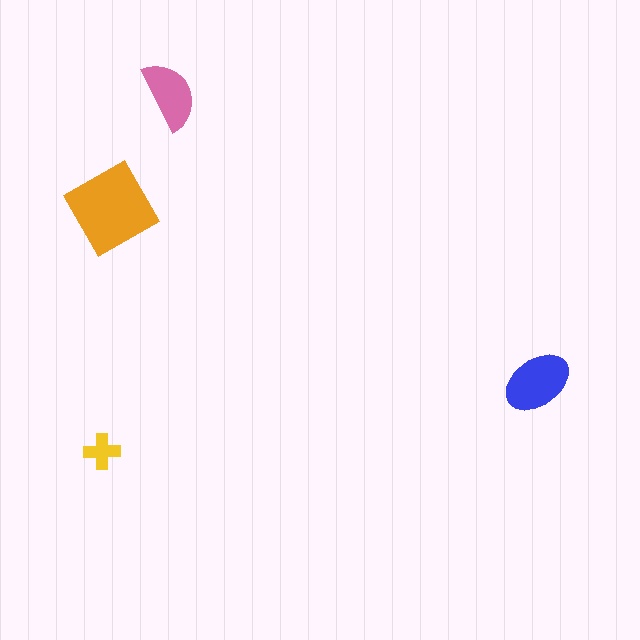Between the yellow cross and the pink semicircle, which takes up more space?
The pink semicircle.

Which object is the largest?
The orange diamond.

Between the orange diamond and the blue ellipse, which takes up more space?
The orange diamond.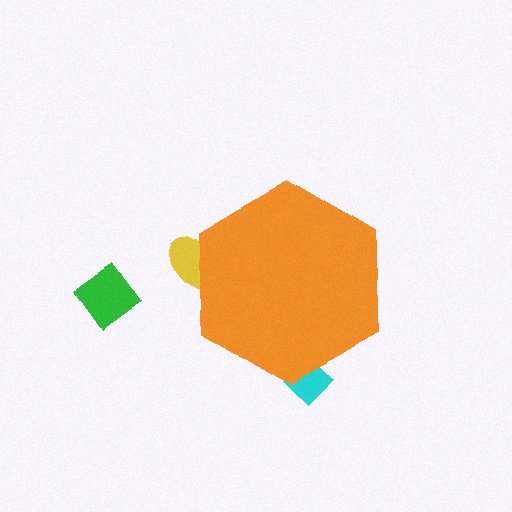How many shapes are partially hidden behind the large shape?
2 shapes are partially hidden.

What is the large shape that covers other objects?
An orange hexagon.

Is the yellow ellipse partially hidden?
Yes, the yellow ellipse is partially hidden behind the orange hexagon.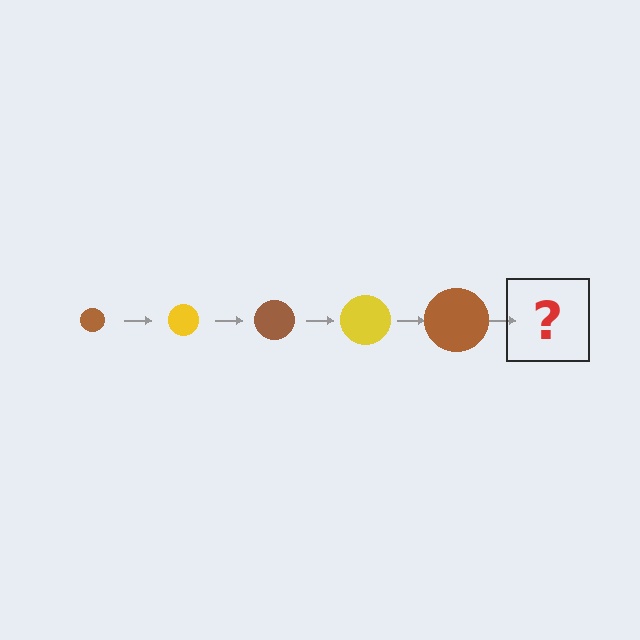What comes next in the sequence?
The next element should be a yellow circle, larger than the previous one.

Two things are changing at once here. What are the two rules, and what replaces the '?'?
The two rules are that the circle grows larger each step and the color cycles through brown and yellow. The '?' should be a yellow circle, larger than the previous one.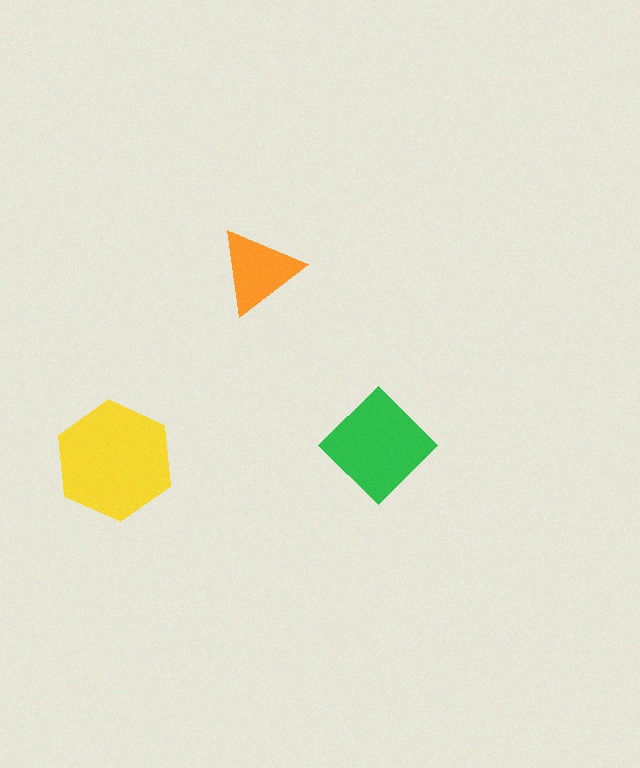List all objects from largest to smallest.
The yellow hexagon, the green diamond, the orange triangle.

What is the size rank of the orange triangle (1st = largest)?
3rd.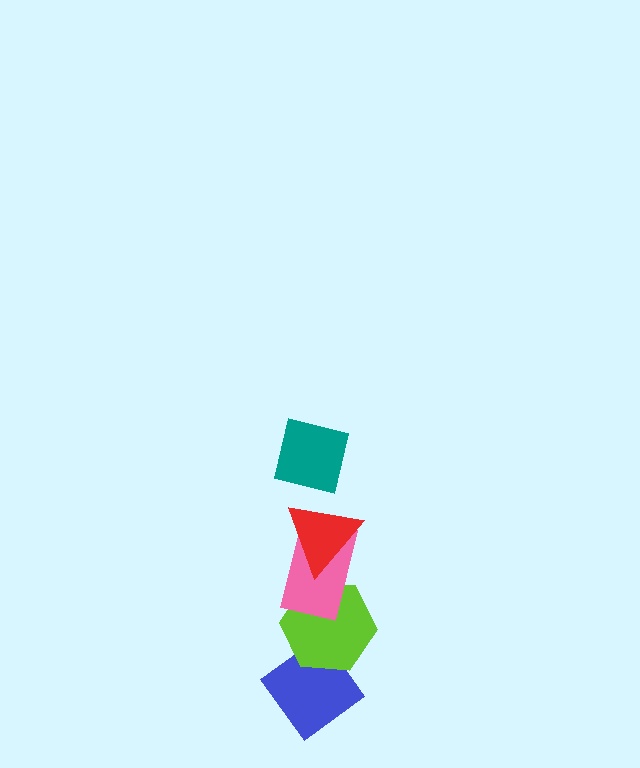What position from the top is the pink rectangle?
The pink rectangle is 3rd from the top.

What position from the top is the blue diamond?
The blue diamond is 5th from the top.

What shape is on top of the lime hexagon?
The pink rectangle is on top of the lime hexagon.